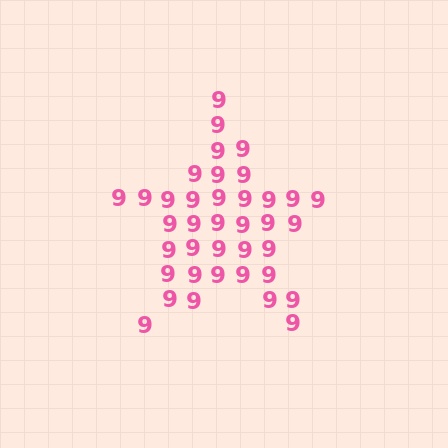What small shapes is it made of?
It is made of small digit 9's.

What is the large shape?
The large shape is a star.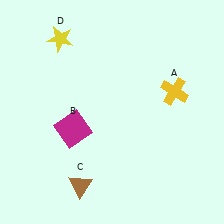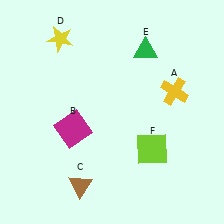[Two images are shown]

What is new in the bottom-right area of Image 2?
A lime square (F) was added in the bottom-right area of Image 2.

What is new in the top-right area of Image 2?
A green triangle (E) was added in the top-right area of Image 2.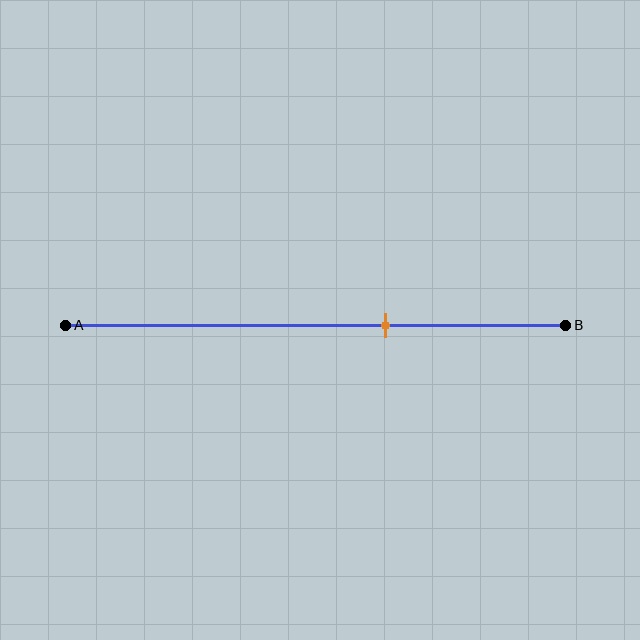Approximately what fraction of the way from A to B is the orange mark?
The orange mark is approximately 65% of the way from A to B.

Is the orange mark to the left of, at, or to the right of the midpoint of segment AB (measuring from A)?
The orange mark is to the right of the midpoint of segment AB.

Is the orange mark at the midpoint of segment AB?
No, the mark is at about 65% from A, not at the 50% midpoint.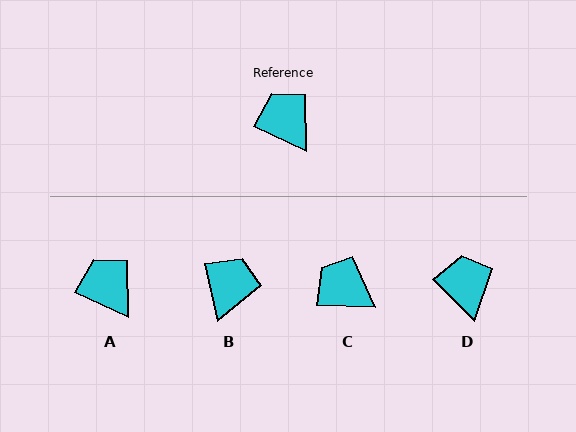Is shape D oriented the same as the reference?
No, it is off by about 21 degrees.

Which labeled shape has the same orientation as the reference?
A.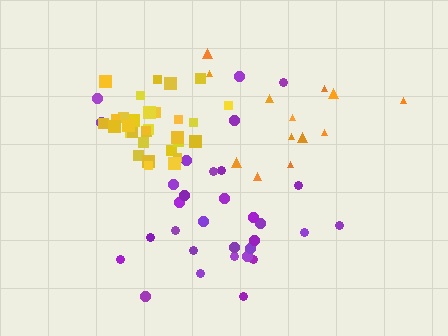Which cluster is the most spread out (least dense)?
Orange.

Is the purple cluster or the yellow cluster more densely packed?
Yellow.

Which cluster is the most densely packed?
Yellow.